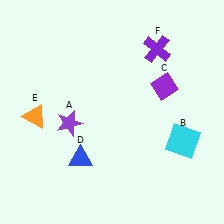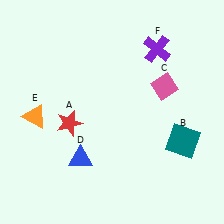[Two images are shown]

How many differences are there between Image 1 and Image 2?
There are 3 differences between the two images.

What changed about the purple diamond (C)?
In Image 1, C is purple. In Image 2, it changed to pink.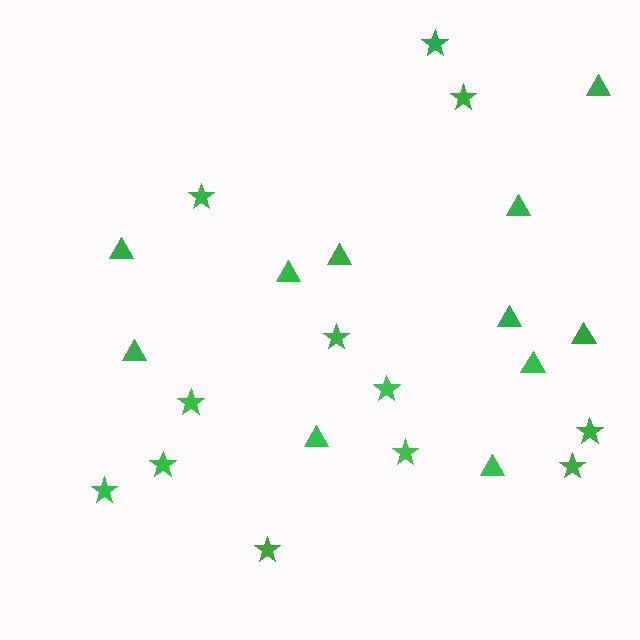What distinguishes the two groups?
There are 2 groups: one group of triangles (11) and one group of stars (12).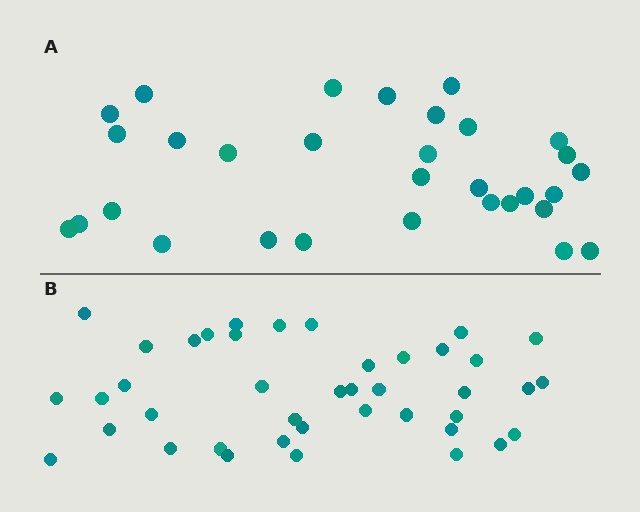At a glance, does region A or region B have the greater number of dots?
Region B (the bottom region) has more dots.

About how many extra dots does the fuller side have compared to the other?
Region B has roughly 10 or so more dots than region A.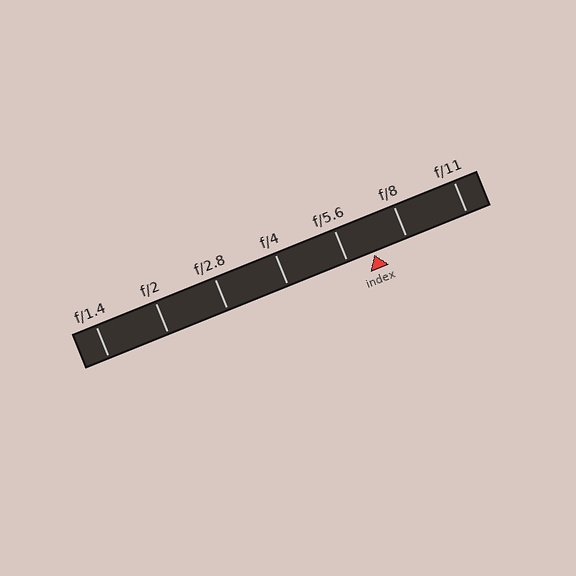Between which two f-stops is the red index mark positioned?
The index mark is between f/5.6 and f/8.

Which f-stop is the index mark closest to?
The index mark is closest to f/5.6.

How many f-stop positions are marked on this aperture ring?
There are 7 f-stop positions marked.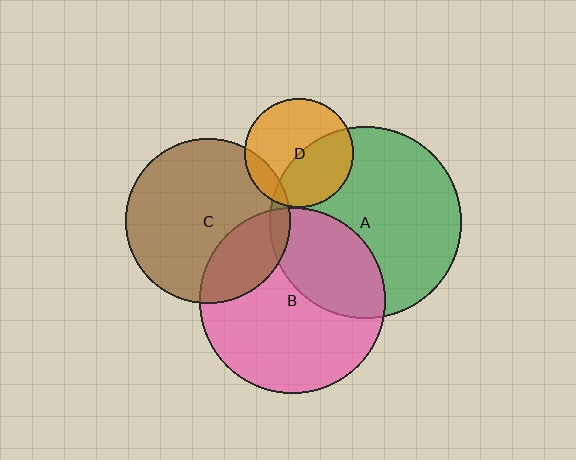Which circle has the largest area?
Circle A (green).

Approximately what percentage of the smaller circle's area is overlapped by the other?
Approximately 45%.